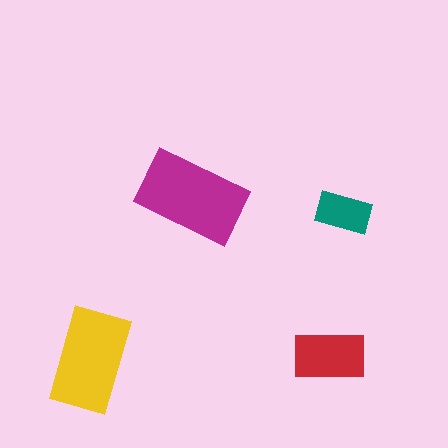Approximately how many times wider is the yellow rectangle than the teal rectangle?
About 2 times wider.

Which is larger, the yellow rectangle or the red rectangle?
The yellow one.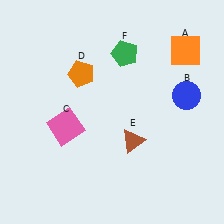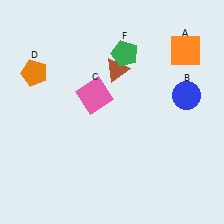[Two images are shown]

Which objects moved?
The objects that moved are: the pink square (C), the orange pentagon (D), the brown triangle (E).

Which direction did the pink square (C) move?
The pink square (C) moved up.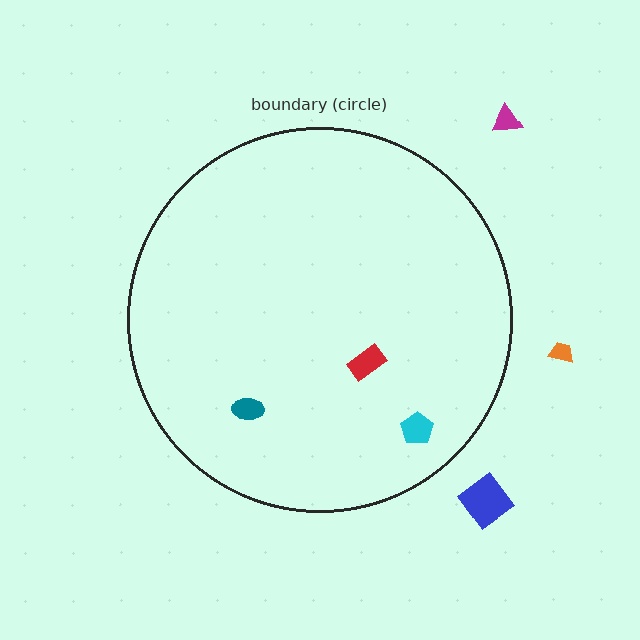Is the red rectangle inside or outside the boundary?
Inside.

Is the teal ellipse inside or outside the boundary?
Inside.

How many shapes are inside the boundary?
3 inside, 3 outside.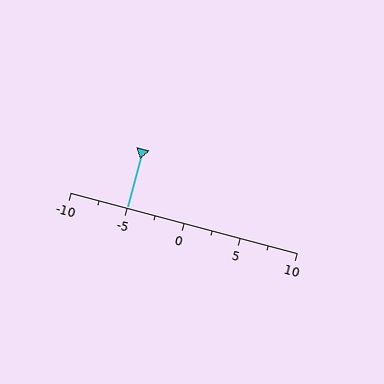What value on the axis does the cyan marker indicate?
The marker indicates approximately -5.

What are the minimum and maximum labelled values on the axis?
The axis runs from -10 to 10.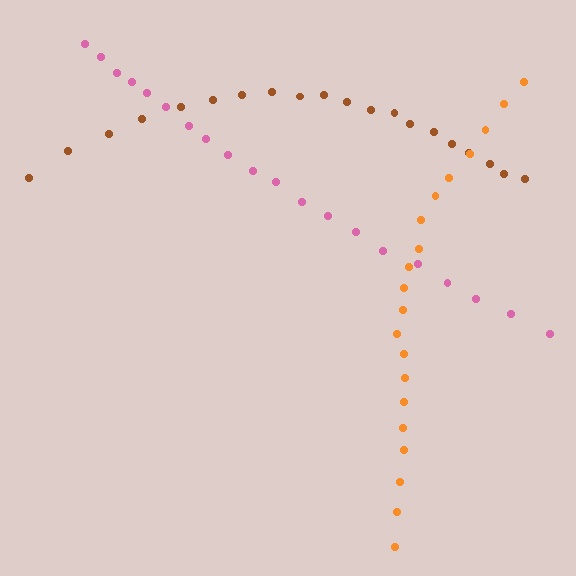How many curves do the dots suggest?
There are 3 distinct paths.